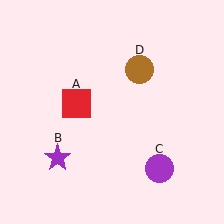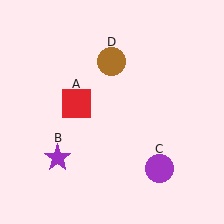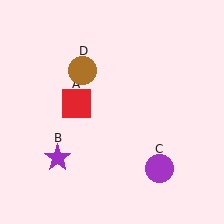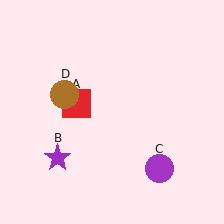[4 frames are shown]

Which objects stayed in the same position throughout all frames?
Red square (object A) and purple star (object B) and purple circle (object C) remained stationary.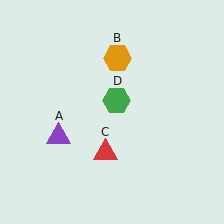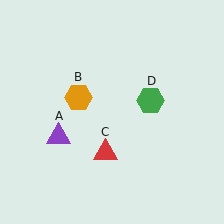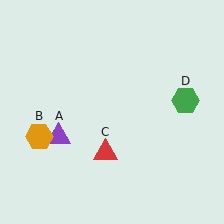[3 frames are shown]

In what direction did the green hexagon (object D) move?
The green hexagon (object D) moved right.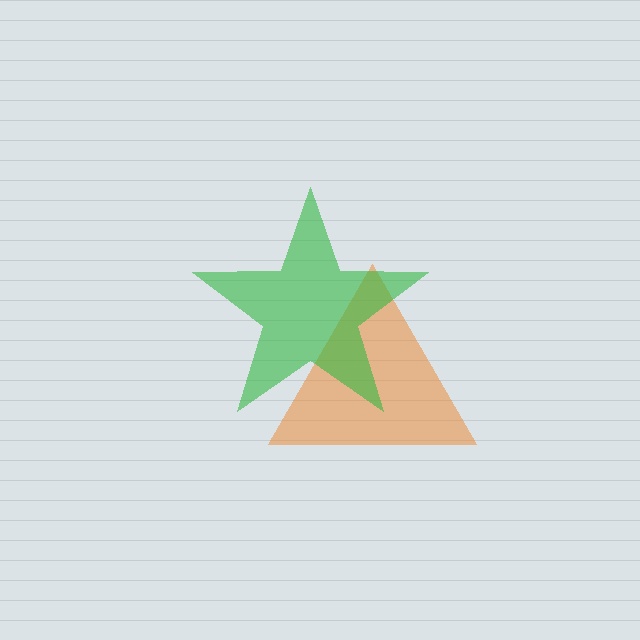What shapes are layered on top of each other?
The layered shapes are: an orange triangle, a green star.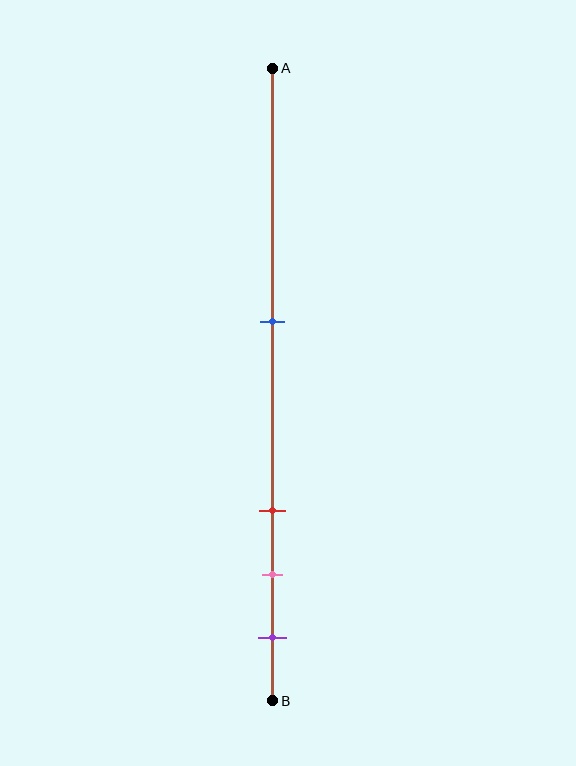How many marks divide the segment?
There are 4 marks dividing the segment.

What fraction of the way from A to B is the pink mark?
The pink mark is approximately 80% (0.8) of the way from A to B.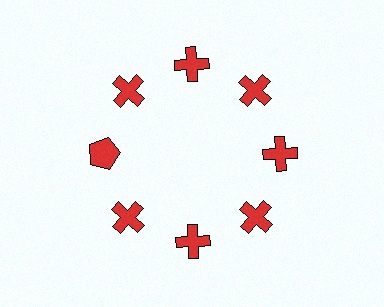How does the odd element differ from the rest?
It has a different shape: pentagon instead of cross.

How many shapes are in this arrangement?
There are 8 shapes arranged in a ring pattern.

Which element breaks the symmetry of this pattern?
The red pentagon at roughly the 9 o'clock position breaks the symmetry. All other shapes are red crosses.